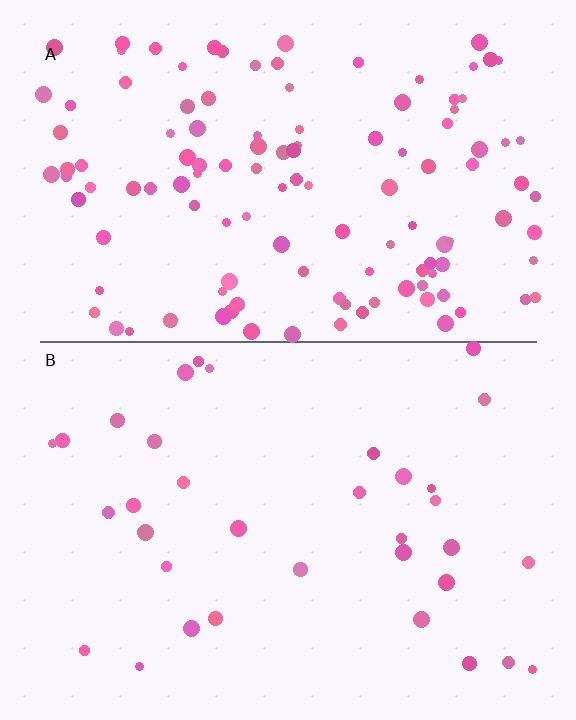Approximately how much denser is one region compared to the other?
Approximately 3.6× — region A over region B.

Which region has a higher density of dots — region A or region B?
A (the top).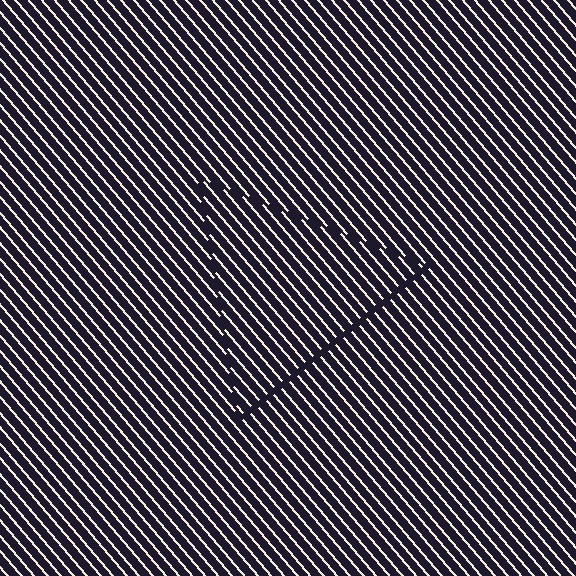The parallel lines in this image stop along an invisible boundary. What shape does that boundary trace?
An illusory triangle. The interior of the shape contains the same grating, shifted by half a period — the contour is defined by the phase discontinuity where line-ends from the inner and outer gratings abut.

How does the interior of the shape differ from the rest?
The interior of the shape contains the same grating, shifted by half a period — the contour is defined by the phase discontinuity where line-ends from the inner and outer gratings abut.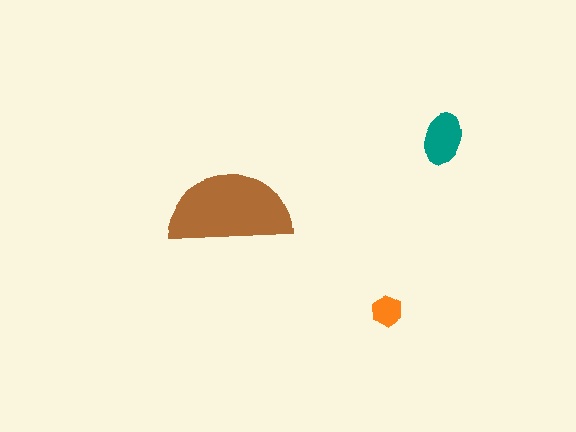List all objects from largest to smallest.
The brown semicircle, the teal ellipse, the orange hexagon.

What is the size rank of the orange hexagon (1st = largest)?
3rd.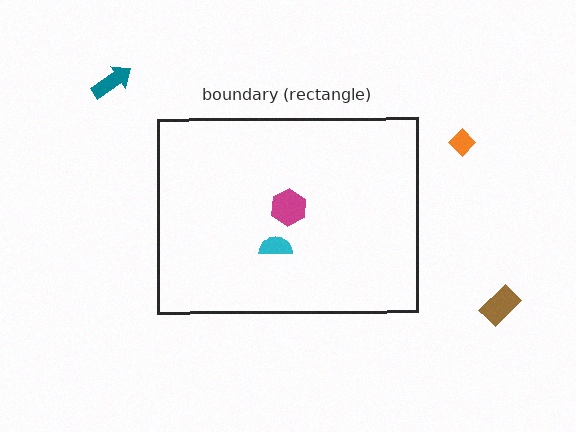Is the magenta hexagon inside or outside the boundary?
Inside.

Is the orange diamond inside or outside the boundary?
Outside.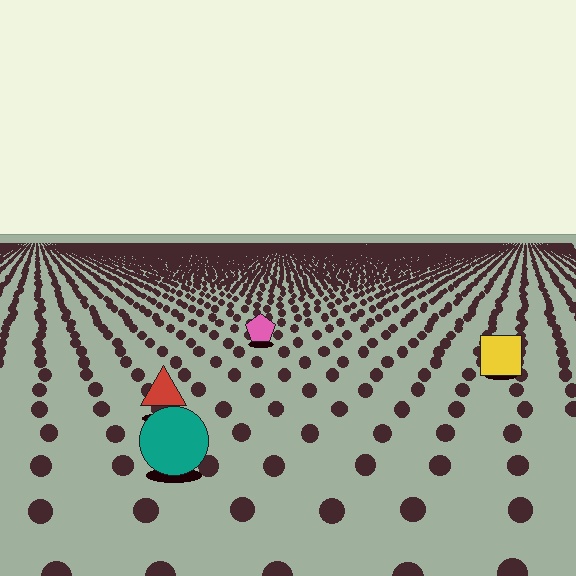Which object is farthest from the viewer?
The pink pentagon is farthest from the viewer. It appears smaller and the ground texture around it is denser.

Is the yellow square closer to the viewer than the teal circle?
No. The teal circle is closer — you can tell from the texture gradient: the ground texture is coarser near it.